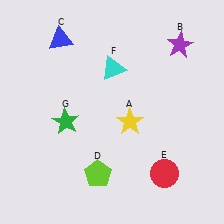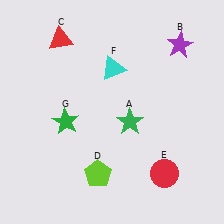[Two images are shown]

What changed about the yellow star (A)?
In Image 1, A is yellow. In Image 2, it changed to green.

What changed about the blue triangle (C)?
In Image 1, C is blue. In Image 2, it changed to red.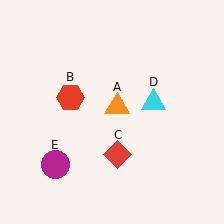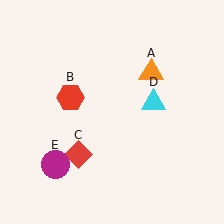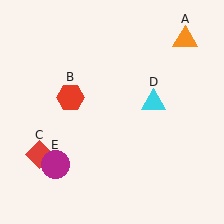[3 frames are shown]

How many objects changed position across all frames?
2 objects changed position: orange triangle (object A), red diamond (object C).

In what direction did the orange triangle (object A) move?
The orange triangle (object A) moved up and to the right.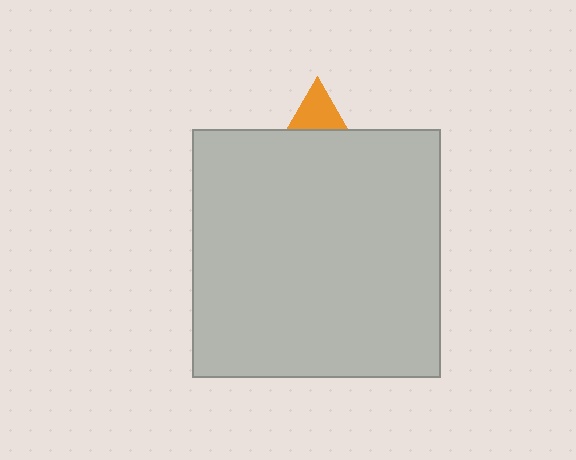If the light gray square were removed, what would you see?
You would see the complete orange triangle.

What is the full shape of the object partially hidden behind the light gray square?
The partially hidden object is an orange triangle.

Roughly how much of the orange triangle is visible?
A small part of it is visible (roughly 26%).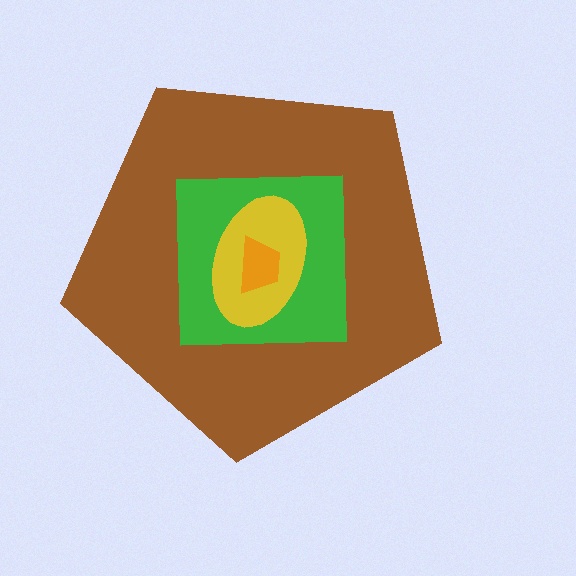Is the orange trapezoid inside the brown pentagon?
Yes.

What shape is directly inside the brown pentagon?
The green square.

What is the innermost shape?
The orange trapezoid.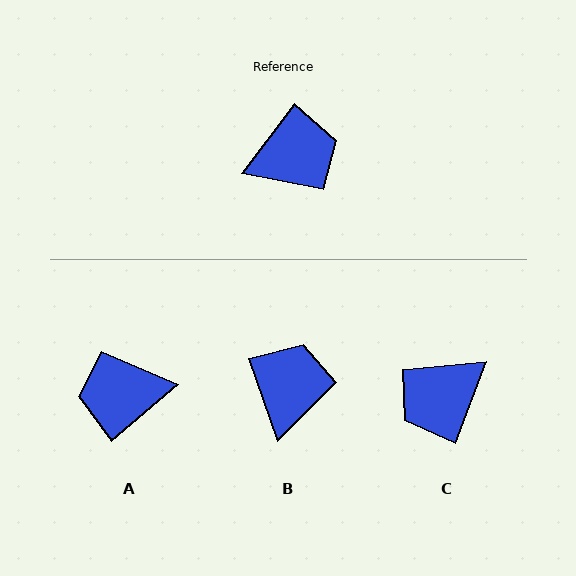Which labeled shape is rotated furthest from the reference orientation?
A, about 167 degrees away.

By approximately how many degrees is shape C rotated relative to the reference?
Approximately 164 degrees clockwise.